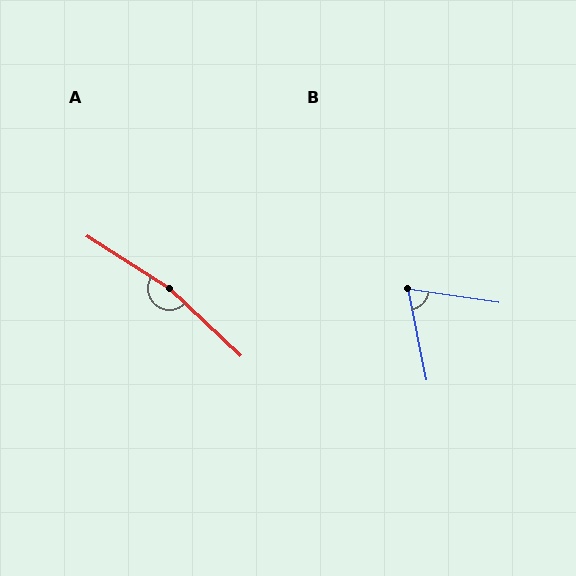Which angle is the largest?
A, at approximately 169 degrees.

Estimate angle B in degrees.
Approximately 70 degrees.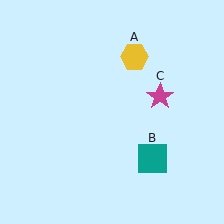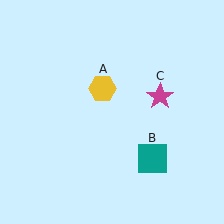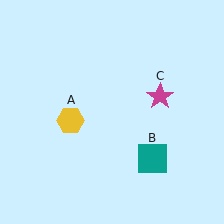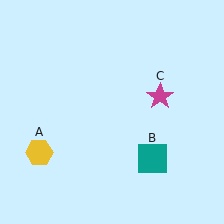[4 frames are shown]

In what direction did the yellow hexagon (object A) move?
The yellow hexagon (object A) moved down and to the left.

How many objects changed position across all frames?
1 object changed position: yellow hexagon (object A).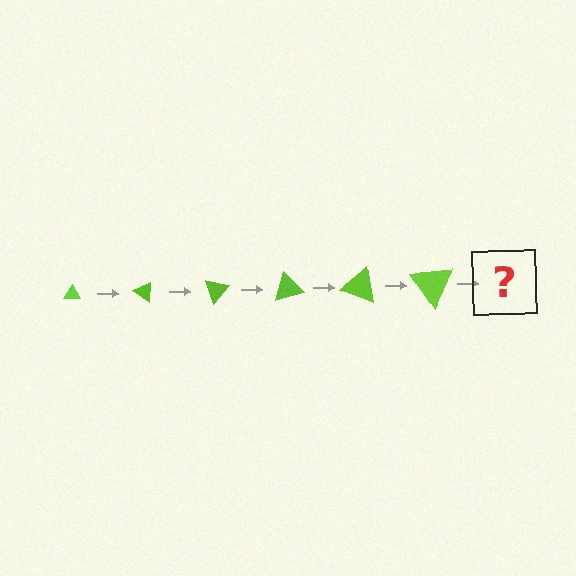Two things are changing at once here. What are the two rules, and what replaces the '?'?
The two rules are that the triangle grows larger each step and it rotates 35 degrees each step. The '?' should be a triangle, larger than the previous one and rotated 210 degrees from the start.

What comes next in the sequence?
The next element should be a triangle, larger than the previous one and rotated 210 degrees from the start.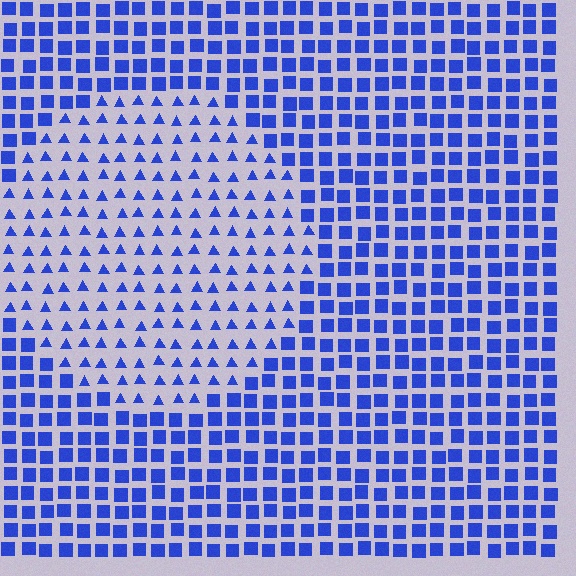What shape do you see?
I see a circle.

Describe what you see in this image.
The image is filled with small blue elements arranged in a uniform grid. A circle-shaped region contains triangles, while the surrounding area contains squares. The boundary is defined purely by the change in element shape.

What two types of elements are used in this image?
The image uses triangles inside the circle region and squares outside it.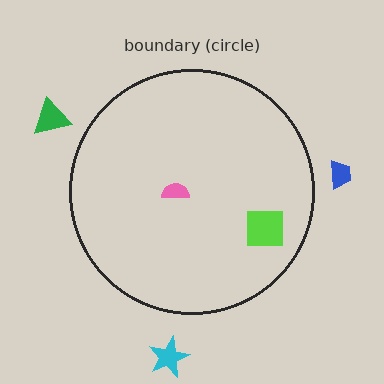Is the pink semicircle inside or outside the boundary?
Inside.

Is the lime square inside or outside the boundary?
Inside.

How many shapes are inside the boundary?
2 inside, 3 outside.